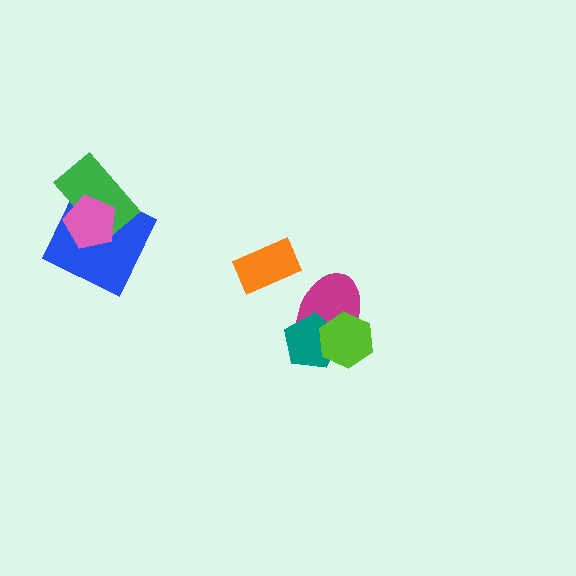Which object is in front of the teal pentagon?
The lime hexagon is in front of the teal pentagon.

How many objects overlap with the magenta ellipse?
2 objects overlap with the magenta ellipse.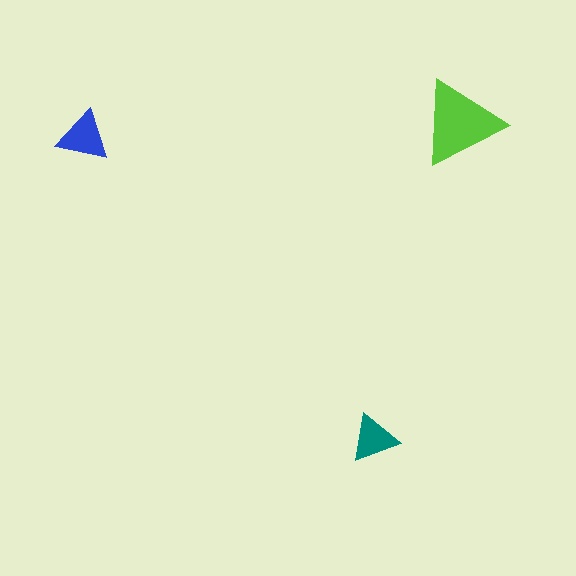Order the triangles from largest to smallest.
the lime one, the blue one, the teal one.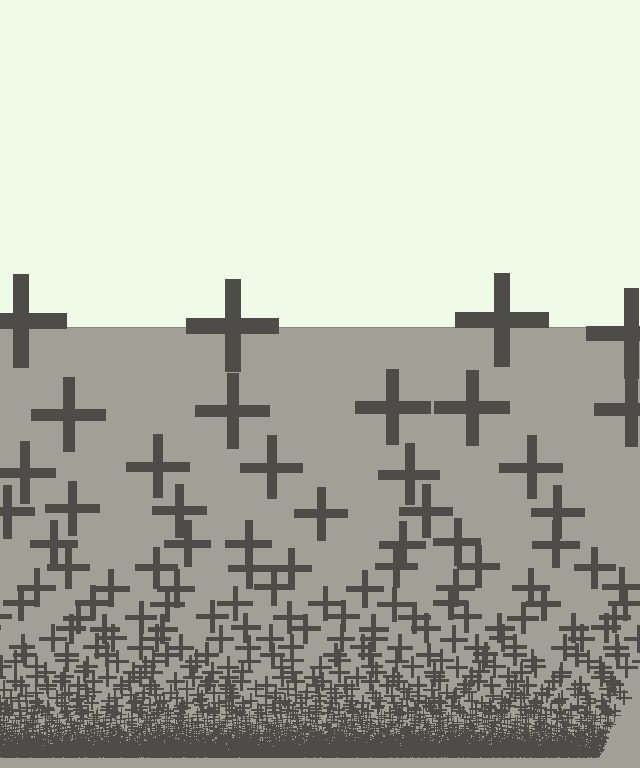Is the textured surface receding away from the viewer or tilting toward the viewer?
The surface appears to tilt toward the viewer. Texture elements get larger and sparser toward the top.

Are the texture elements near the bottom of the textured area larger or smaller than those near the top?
Smaller. The gradient is inverted — elements near the bottom are smaller and denser.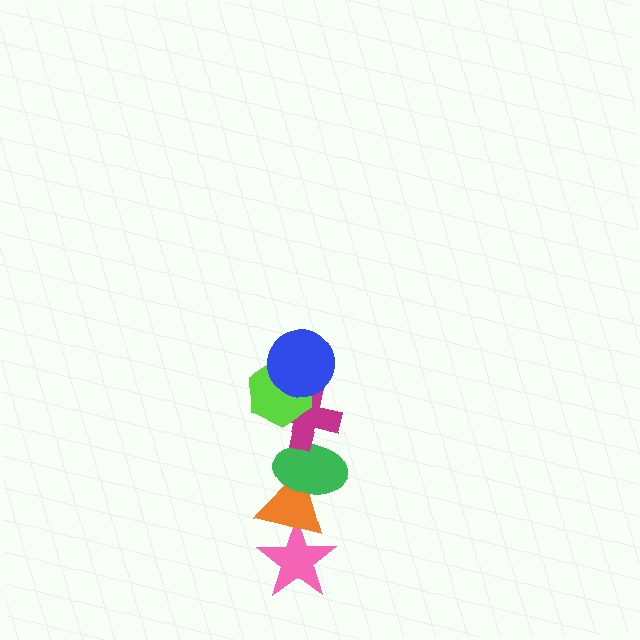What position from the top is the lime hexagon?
The lime hexagon is 2nd from the top.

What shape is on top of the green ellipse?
The magenta cross is on top of the green ellipse.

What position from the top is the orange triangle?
The orange triangle is 5th from the top.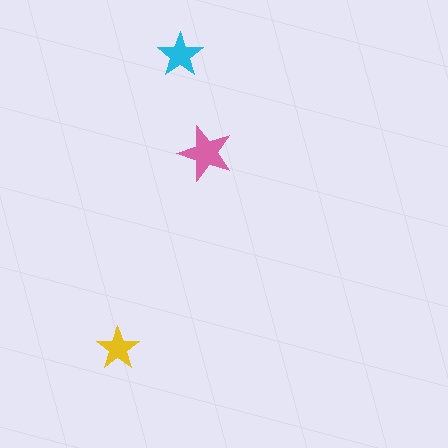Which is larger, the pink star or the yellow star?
The pink one.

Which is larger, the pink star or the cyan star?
The pink one.